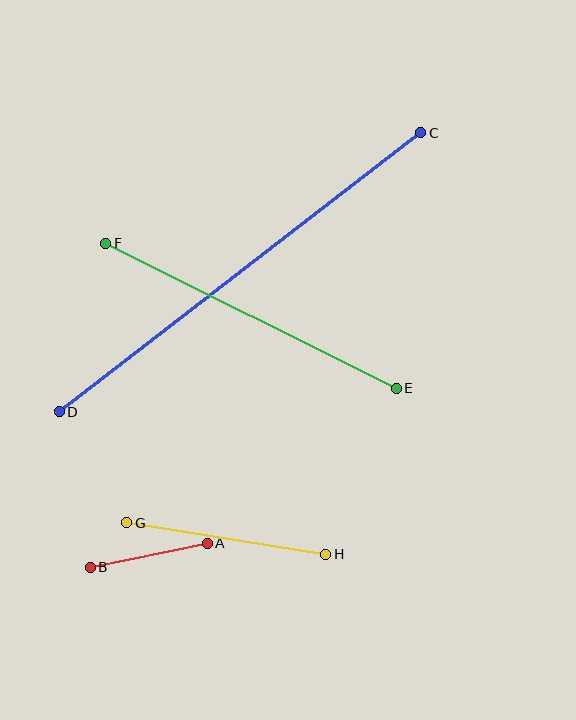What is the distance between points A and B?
The distance is approximately 119 pixels.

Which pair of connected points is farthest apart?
Points C and D are farthest apart.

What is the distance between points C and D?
The distance is approximately 456 pixels.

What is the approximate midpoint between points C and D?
The midpoint is at approximately (240, 272) pixels.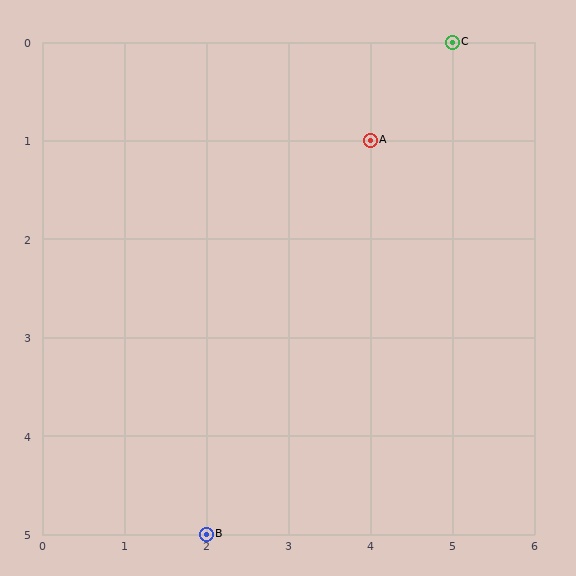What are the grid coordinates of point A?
Point A is at grid coordinates (4, 1).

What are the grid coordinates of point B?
Point B is at grid coordinates (2, 5).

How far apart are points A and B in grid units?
Points A and B are 2 columns and 4 rows apart (about 4.5 grid units diagonally).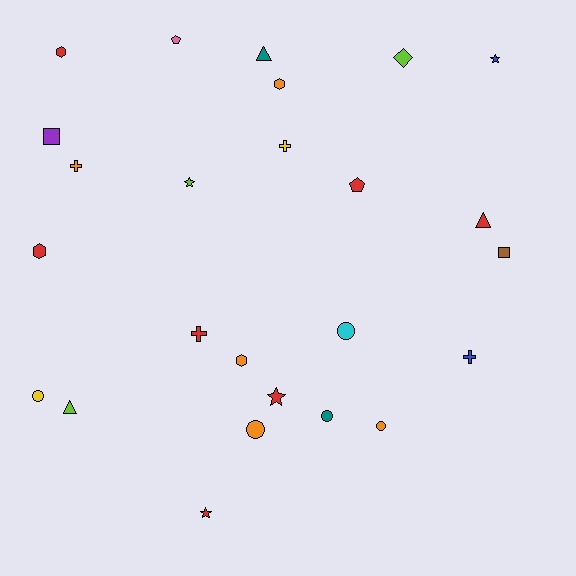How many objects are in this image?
There are 25 objects.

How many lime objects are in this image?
There are 3 lime objects.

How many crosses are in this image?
There are 4 crosses.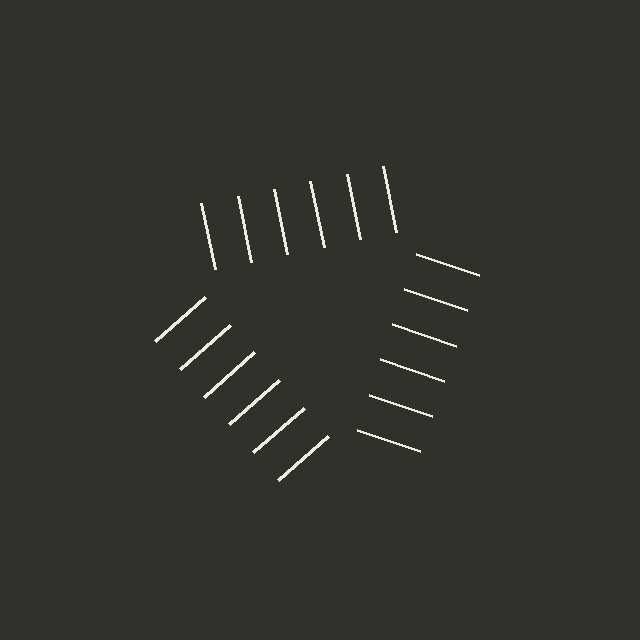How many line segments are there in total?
18 — 6 along each of the 3 edges.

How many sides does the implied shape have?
3 sides — the line-ends trace a triangle.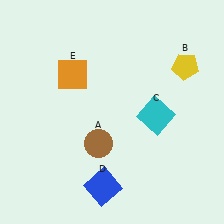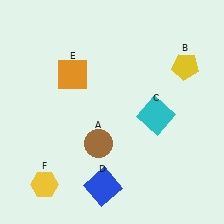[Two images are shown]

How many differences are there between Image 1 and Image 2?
There is 1 difference between the two images.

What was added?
A yellow hexagon (F) was added in Image 2.